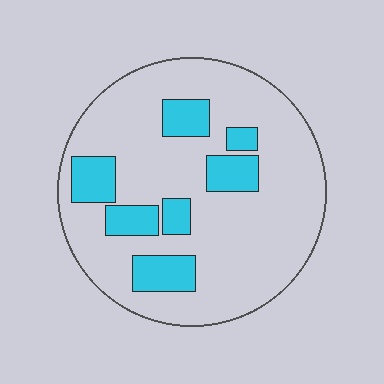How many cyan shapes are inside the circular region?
7.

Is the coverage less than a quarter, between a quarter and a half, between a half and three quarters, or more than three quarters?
Less than a quarter.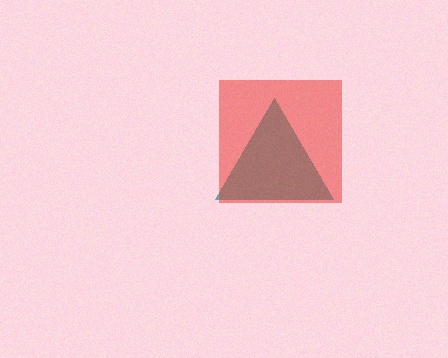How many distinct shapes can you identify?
There are 2 distinct shapes: a teal triangle, a red square.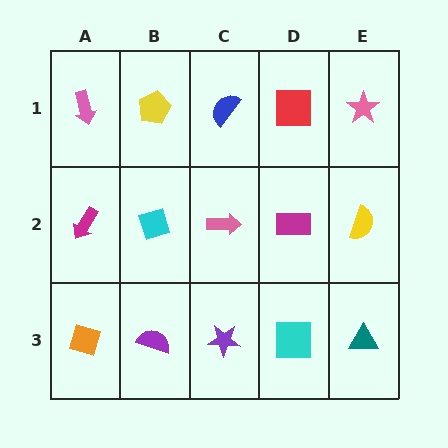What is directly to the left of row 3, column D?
A purple star.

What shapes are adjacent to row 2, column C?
A blue semicircle (row 1, column C), a purple star (row 3, column C), a cyan diamond (row 2, column B), a magenta rectangle (row 2, column D).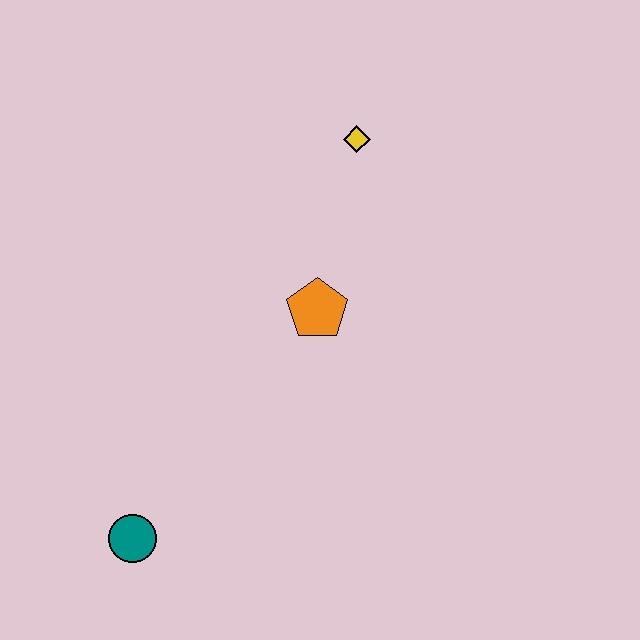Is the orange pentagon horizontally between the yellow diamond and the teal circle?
Yes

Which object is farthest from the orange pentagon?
The teal circle is farthest from the orange pentagon.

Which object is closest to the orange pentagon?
The yellow diamond is closest to the orange pentagon.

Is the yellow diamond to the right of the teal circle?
Yes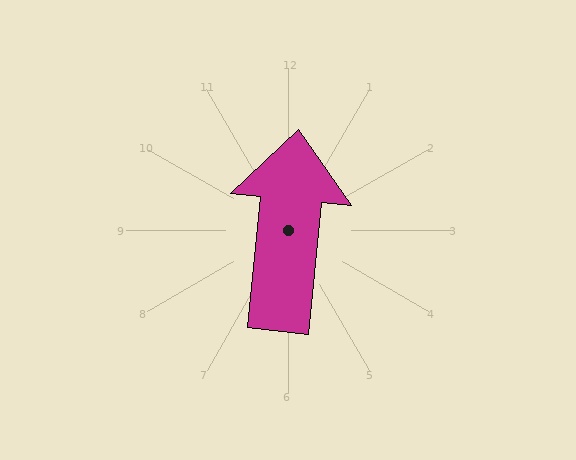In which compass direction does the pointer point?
North.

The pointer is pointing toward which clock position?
Roughly 12 o'clock.